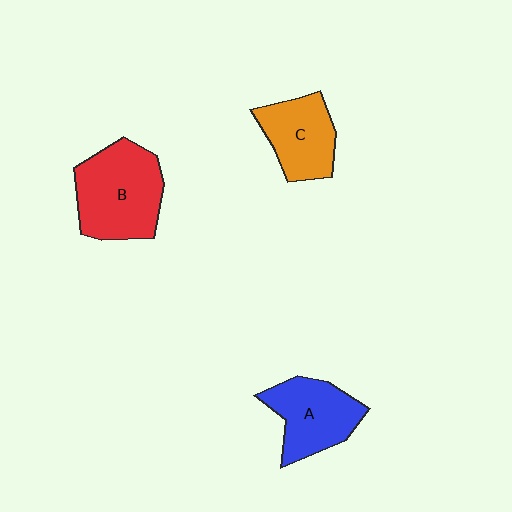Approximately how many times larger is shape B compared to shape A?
Approximately 1.3 times.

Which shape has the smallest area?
Shape C (orange).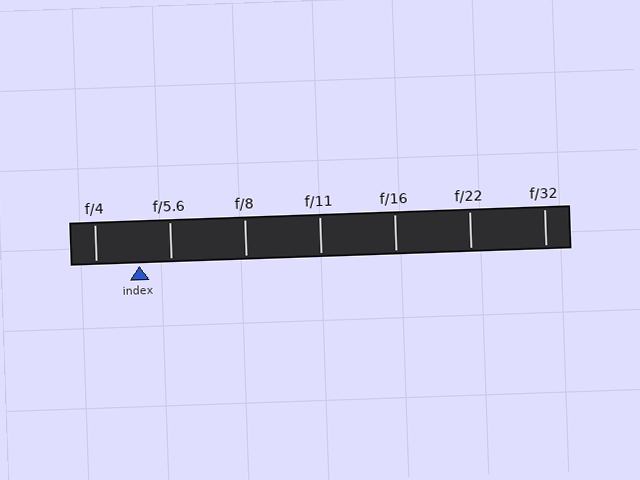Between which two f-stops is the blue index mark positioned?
The index mark is between f/4 and f/5.6.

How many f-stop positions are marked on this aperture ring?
There are 7 f-stop positions marked.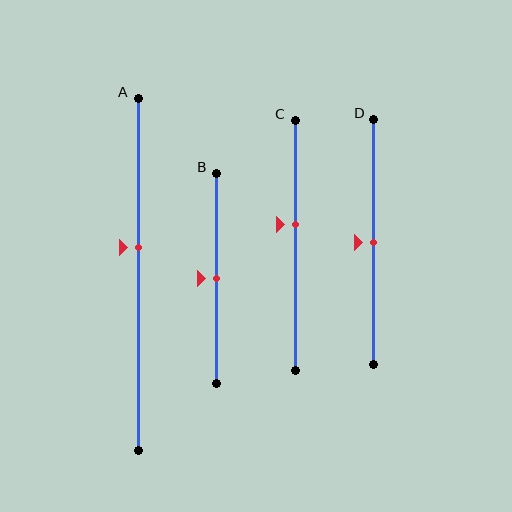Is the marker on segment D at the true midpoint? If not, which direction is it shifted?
Yes, the marker on segment D is at the true midpoint.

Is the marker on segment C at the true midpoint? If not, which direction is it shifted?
No, the marker on segment C is shifted upward by about 8% of the segment length.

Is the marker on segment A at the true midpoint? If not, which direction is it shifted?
No, the marker on segment A is shifted upward by about 8% of the segment length.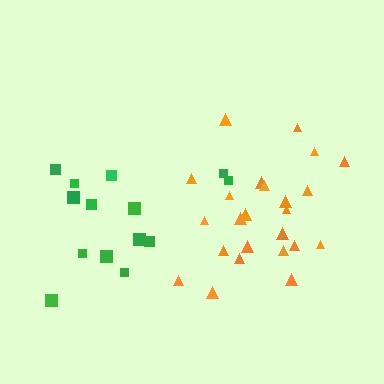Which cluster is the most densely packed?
Orange.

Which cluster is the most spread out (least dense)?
Green.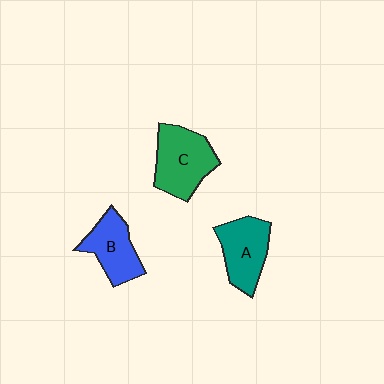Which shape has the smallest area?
Shape B (blue).